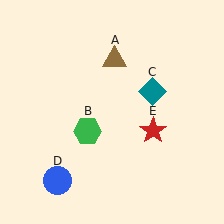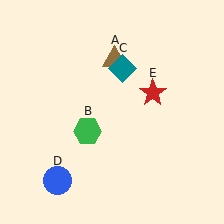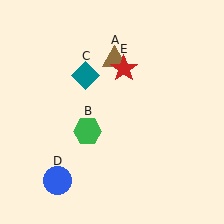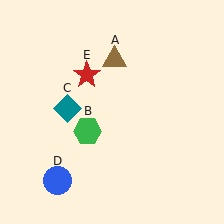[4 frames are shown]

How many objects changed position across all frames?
2 objects changed position: teal diamond (object C), red star (object E).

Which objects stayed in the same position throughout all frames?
Brown triangle (object A) and green hexagon (object B) and blue circle (object D) remained stationary.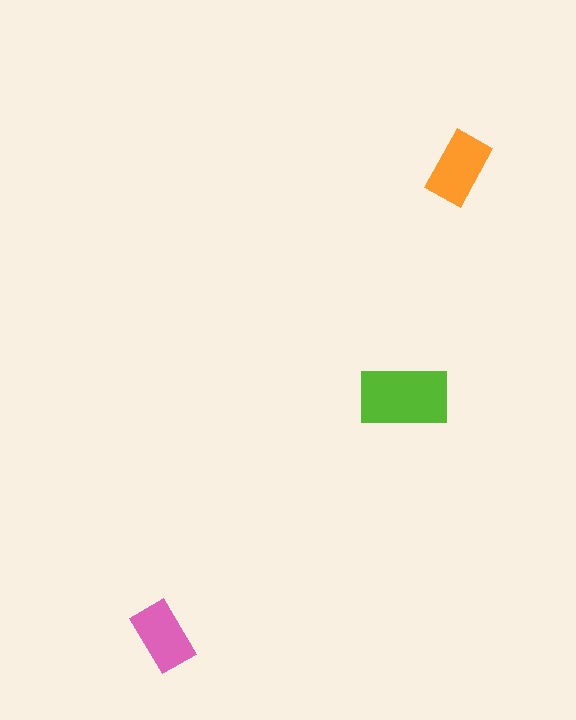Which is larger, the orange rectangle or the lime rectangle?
The lime one.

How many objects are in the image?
There are 3 objects in the image.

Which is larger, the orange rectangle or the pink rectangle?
The orange one.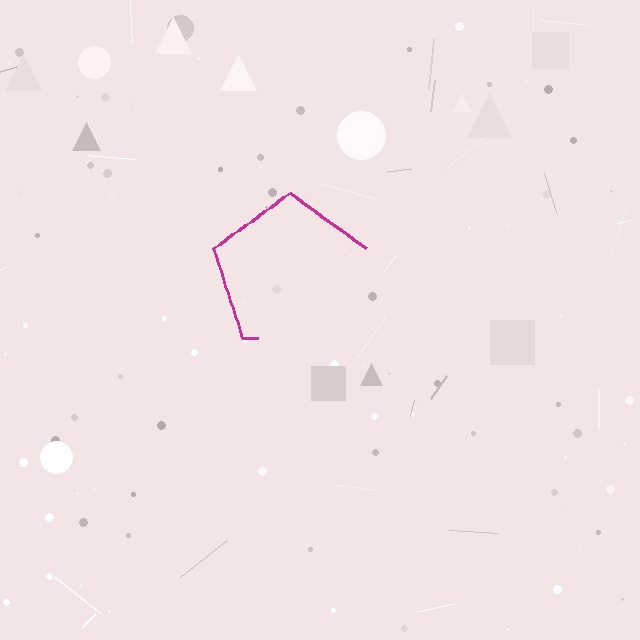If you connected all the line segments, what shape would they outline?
They would outline a pentagon.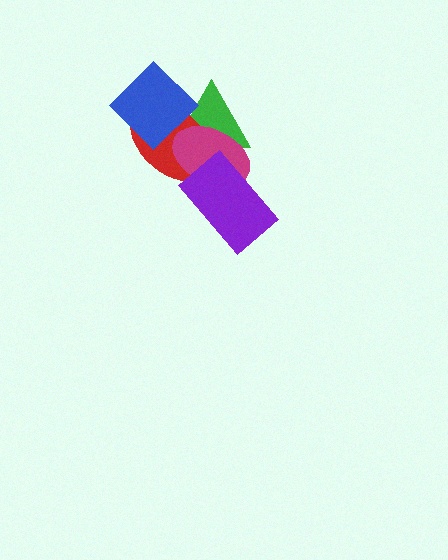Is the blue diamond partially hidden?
No, no other shape covers it.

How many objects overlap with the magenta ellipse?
3 objects overlap with the magenta ellipse.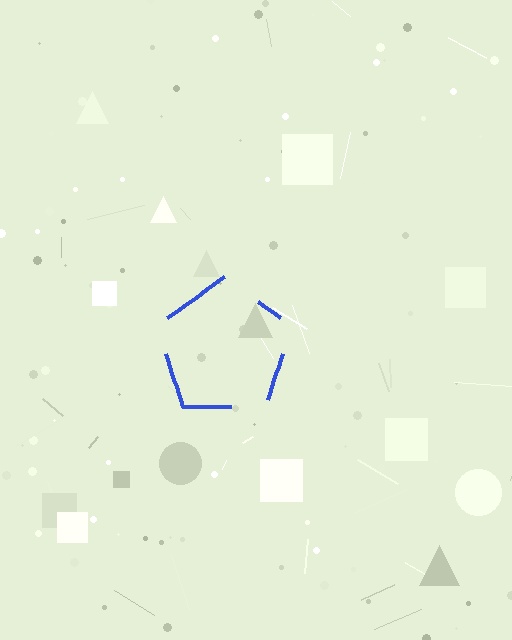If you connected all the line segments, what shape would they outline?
They would outline a pentagon.